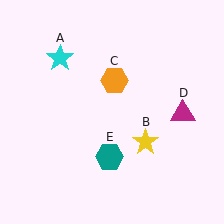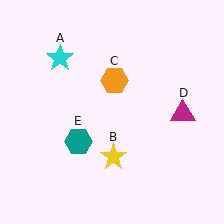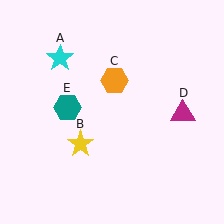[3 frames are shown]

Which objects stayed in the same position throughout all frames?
Cyan star (object A) and orange hexagon (object C) and magenta triangle (object D) remained stationary.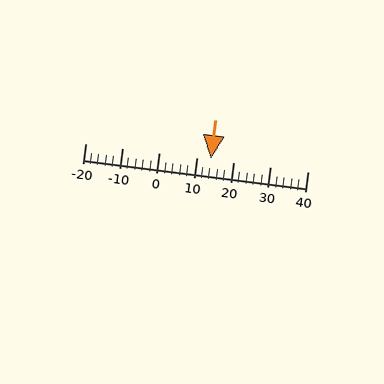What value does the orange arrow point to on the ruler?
The orange arrow points to approximately 14.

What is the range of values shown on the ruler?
The ruler shows values from -20 to 40.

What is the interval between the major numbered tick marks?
The major tick marks are spaced 10 units apart.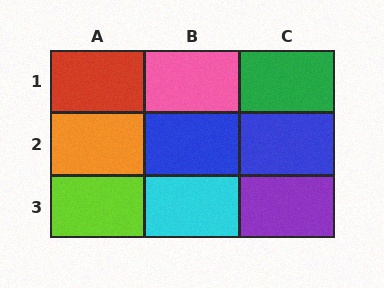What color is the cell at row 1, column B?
Pink.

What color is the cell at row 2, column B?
Blue.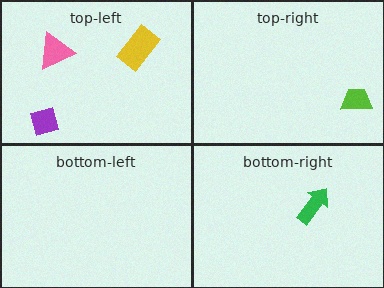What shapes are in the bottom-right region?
The green arrow.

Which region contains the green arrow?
The bottom-right region.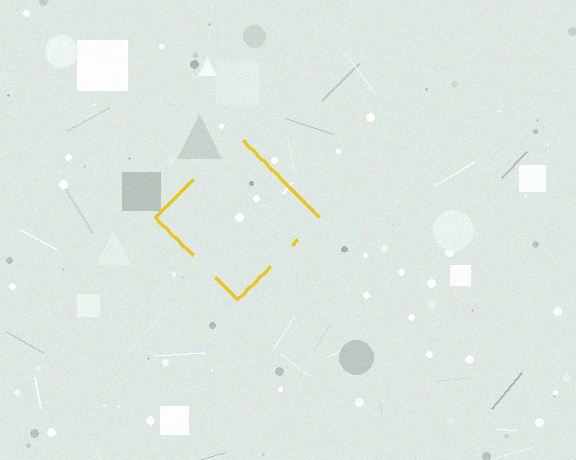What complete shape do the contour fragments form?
The contour fragments form a diamond.